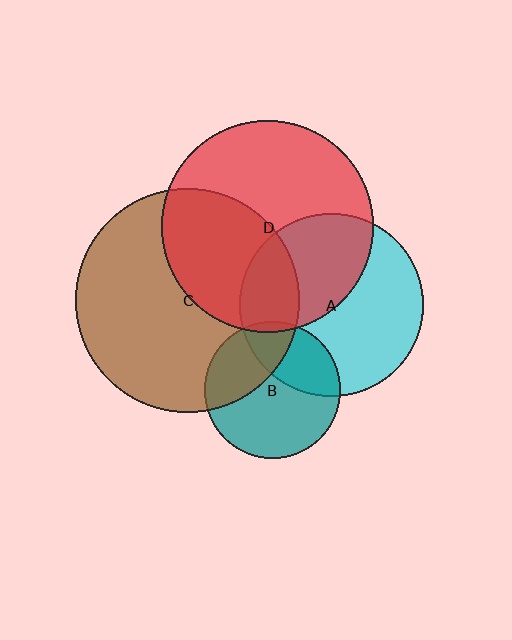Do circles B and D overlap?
Yes.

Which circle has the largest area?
Circle C (brown).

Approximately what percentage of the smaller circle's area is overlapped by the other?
Approximately 5%.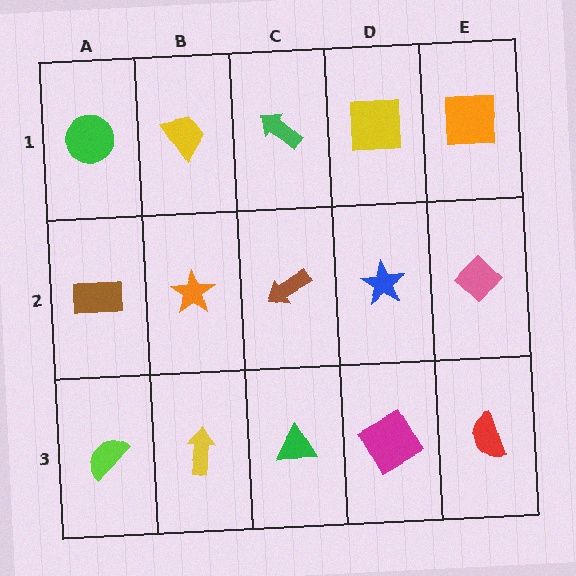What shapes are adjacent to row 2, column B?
A yellow trapezoid (row 1, column B), a yellow arrow (row 3, column B), a brown rectangle (row 2, column A), a brown arrow (row 2, column C).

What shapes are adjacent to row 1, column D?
A blue star (row 2, column D), a green arrow (row 1, column C), an orange square (row 1, column E).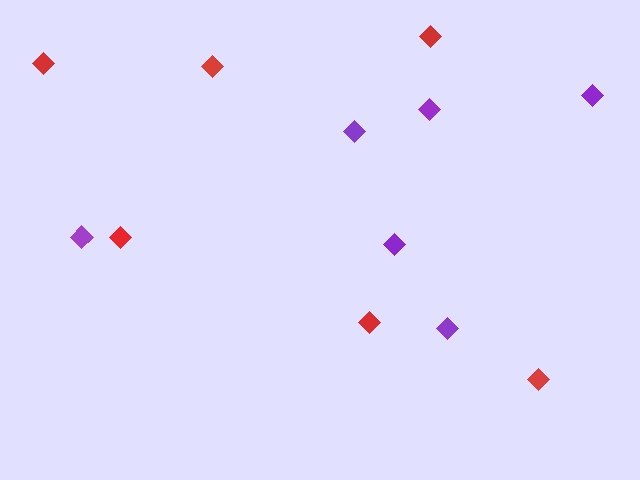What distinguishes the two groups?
There are 2 groups: one group of purple diamonds (6) and one group of red diamonds (6).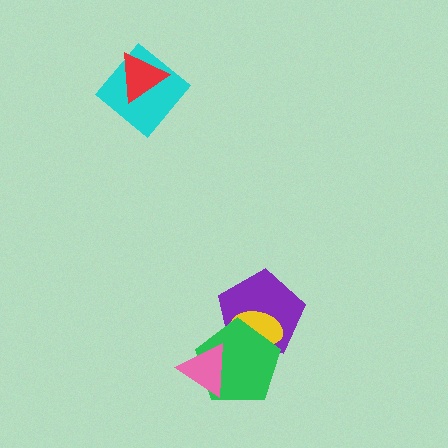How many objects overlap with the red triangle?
1 object overlaps with the red triangle.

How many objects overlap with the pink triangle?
1 object overlaps with the pink triangle.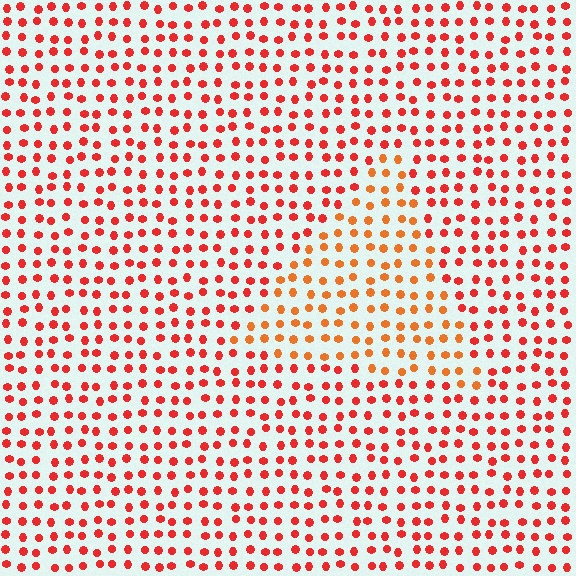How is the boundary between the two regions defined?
The boundary is defined purely by a slight shift in hue (about 25 degrees). Spacing, size, and orientation are identical on both sides.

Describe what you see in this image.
The image is filled with small red elements in a uniform arrangement. A triangle-shaped region is visible where the elements are tinted to a slightly different hue, forming a subtle color boundary.